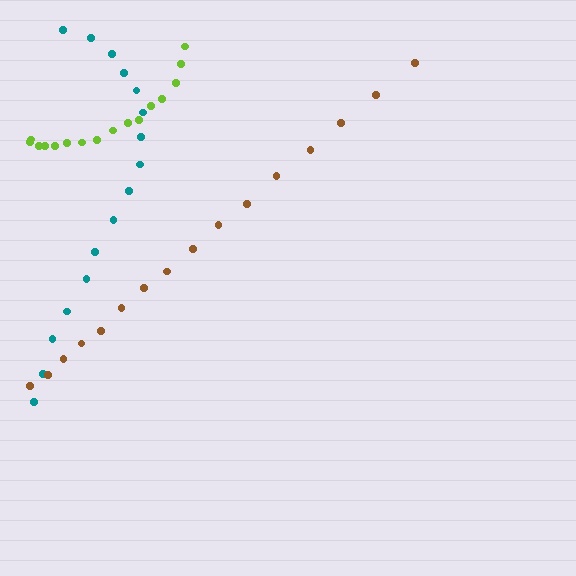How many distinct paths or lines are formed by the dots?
There are 3 distinct paths.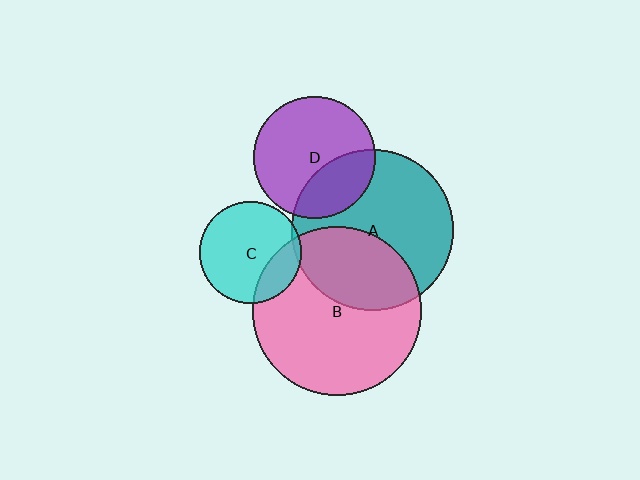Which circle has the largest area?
Circle B (pink).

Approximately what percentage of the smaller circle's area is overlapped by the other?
Approximately 5%.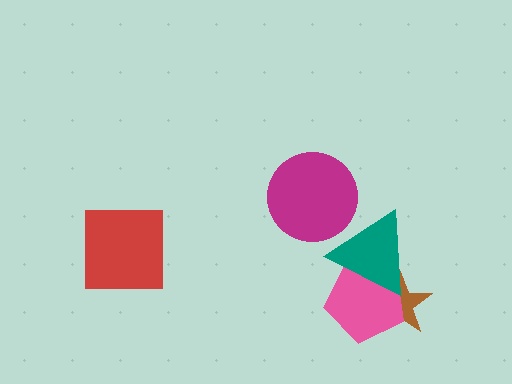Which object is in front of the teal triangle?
The magenta circle is in front of the teal triangle.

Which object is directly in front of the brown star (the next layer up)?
The pink pentagon is directly in front of the brown star.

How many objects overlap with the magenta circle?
1 object overlaps with the magenta circle.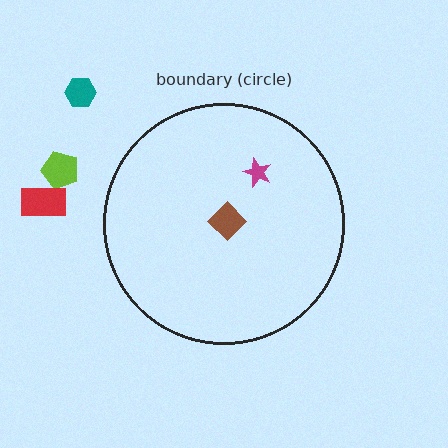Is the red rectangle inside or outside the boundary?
Outside.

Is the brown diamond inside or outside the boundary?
Inside.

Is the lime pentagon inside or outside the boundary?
Outside.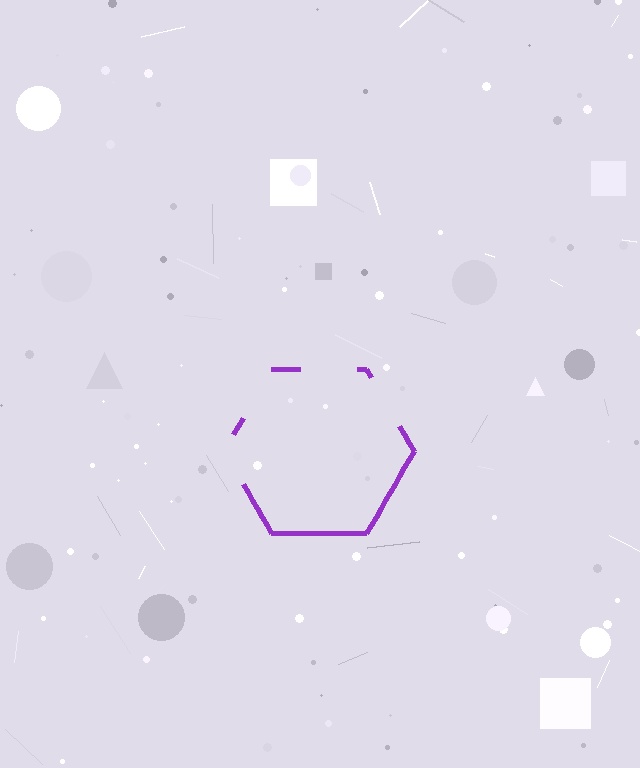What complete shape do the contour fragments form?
The contour fragments form a hexagon.